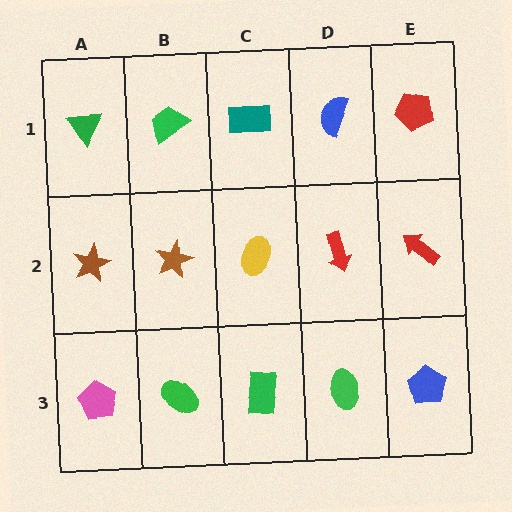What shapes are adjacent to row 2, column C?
A teal rectangle (row 1, column C), a green rectangle (row 3, column C), a brown star (row 2, column B), a red arrow (row 2, column D).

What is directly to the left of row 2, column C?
A brown star.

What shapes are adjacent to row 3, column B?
A brown star (row 2, column B), a pink pentagon (row 3, column A), a green rectangle (row 3, column C).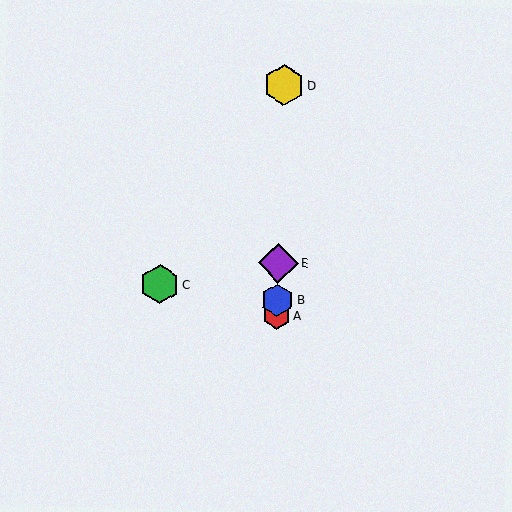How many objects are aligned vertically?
4 objects (A, B, D, E) are aligned vertically.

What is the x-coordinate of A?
Object A is at x≈277.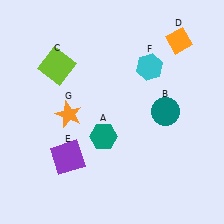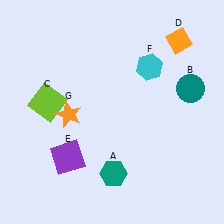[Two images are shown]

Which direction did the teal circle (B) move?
The teal circle (B) moved right.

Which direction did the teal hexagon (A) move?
The teal hexagon (A) moved down.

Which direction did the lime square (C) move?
The lime square (C) moved down.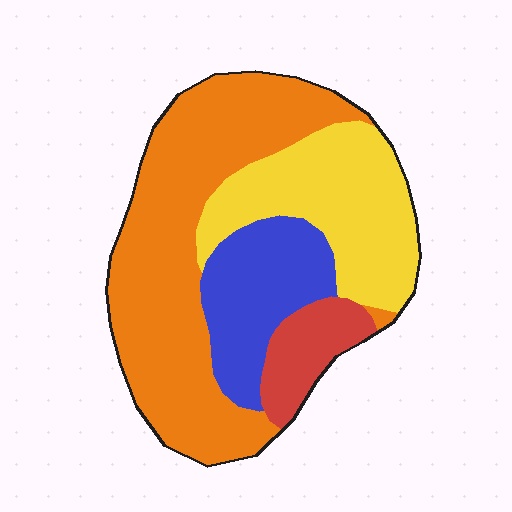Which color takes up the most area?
Orange, at roughly 45%.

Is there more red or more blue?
Blue.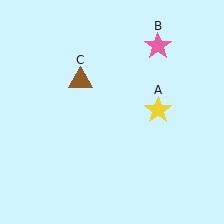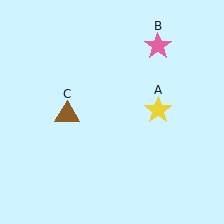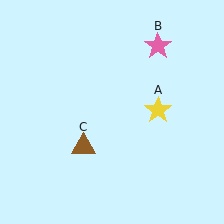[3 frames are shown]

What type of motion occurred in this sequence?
The brown triangle (object C) rotated counterclockwise around the center of the scene.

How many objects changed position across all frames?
1 object changed position: brown triangle (object C).